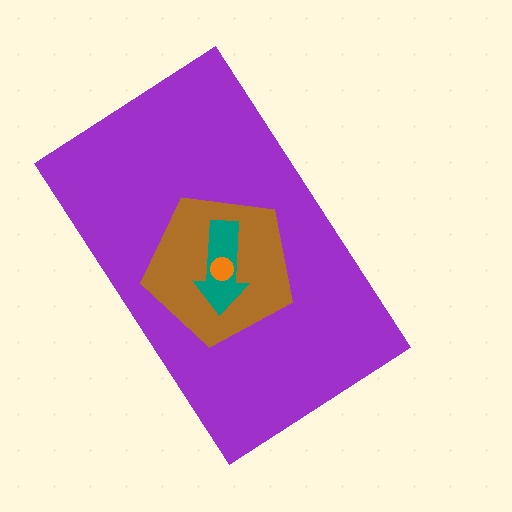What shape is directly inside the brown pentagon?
The teal arrow.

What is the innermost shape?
The orange circle.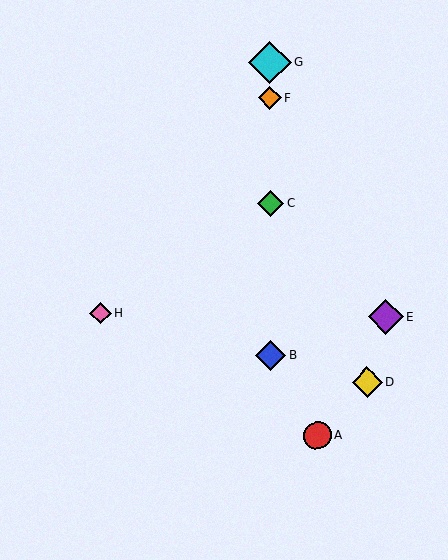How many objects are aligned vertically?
4 objects (B, C, F, G) are aligned vertically.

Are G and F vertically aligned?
Yes, both are at x≈270.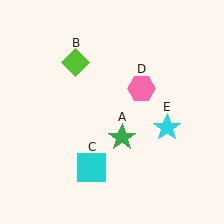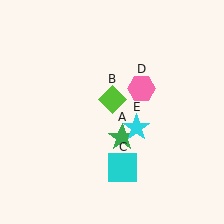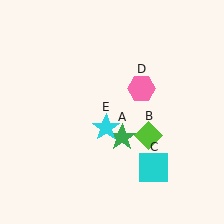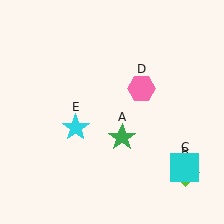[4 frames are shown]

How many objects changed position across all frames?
3 objects changed position: lime diamond (object B), cyan square (object C), cyan star (object E).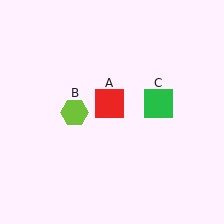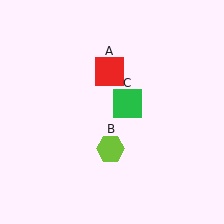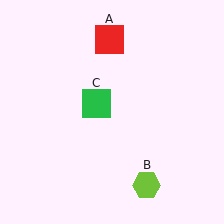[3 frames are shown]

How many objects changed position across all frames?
3 objects changed position: red square (object A), lime hexagon (object B), green square (object C).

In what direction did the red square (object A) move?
The red square (object A) moved up.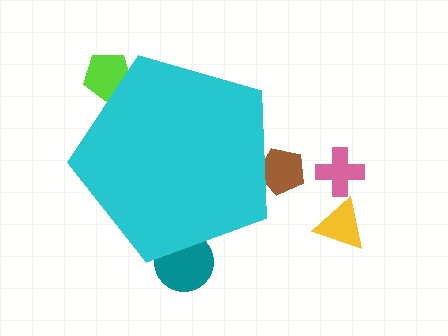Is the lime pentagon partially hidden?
Yes, the lime pentagon is partially hidden behind the cyan pentagon.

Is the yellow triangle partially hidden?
No, the yellow triangle is fully visible.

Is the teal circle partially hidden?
Yes, the teal circle is partially hidden behind the cyan pentagon.